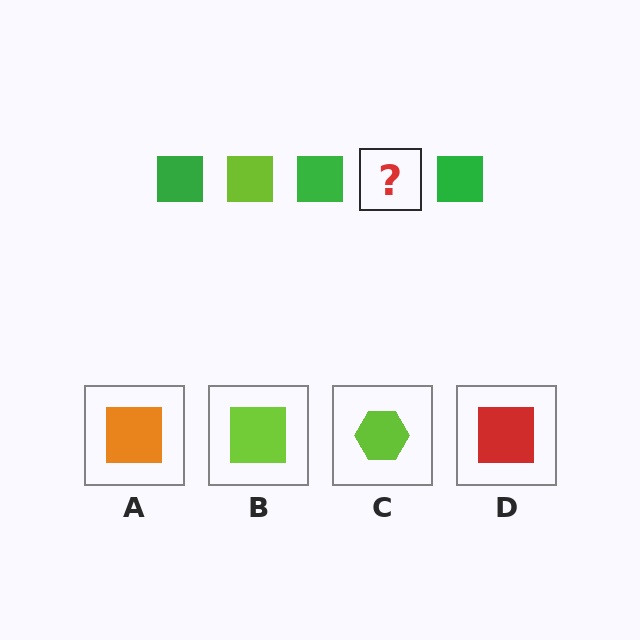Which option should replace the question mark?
Option B.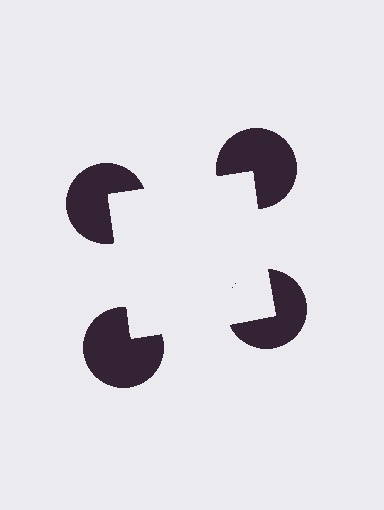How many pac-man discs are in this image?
There are 4 — one at each vertex of the illusory square.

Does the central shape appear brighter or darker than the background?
It typically appears slightly brighter than the background, even though no actual brightness change is drawn.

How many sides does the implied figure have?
4 sides.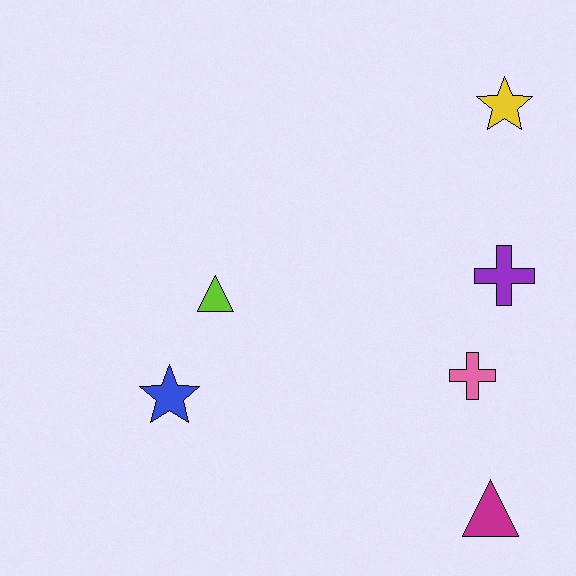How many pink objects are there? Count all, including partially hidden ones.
There is 1 pink object.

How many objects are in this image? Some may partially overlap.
There are 6 objects.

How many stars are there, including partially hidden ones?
There are 2 stars.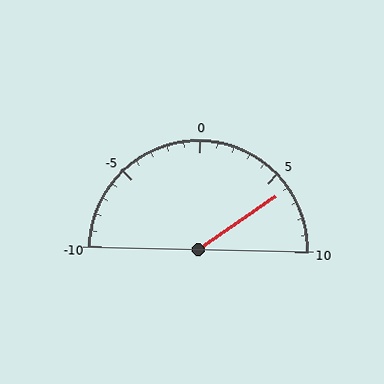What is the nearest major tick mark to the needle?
The nearest major tick mark is 5.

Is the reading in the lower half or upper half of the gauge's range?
The reading is in the upper half of the range (-10 to 10).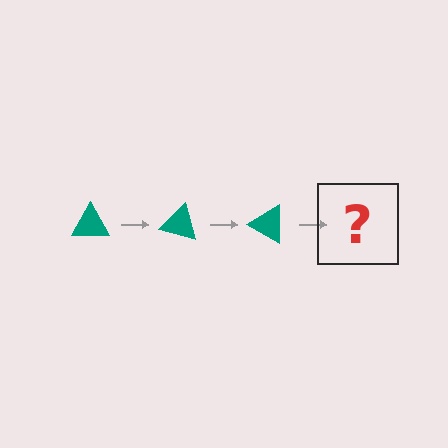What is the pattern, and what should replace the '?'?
The pattern is that the triangle rotates 15 degrees each step. The '?' should be a teal triangle rotated 45 degrees.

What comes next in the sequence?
The next element should be a teal triangle rotated 45 degrees.